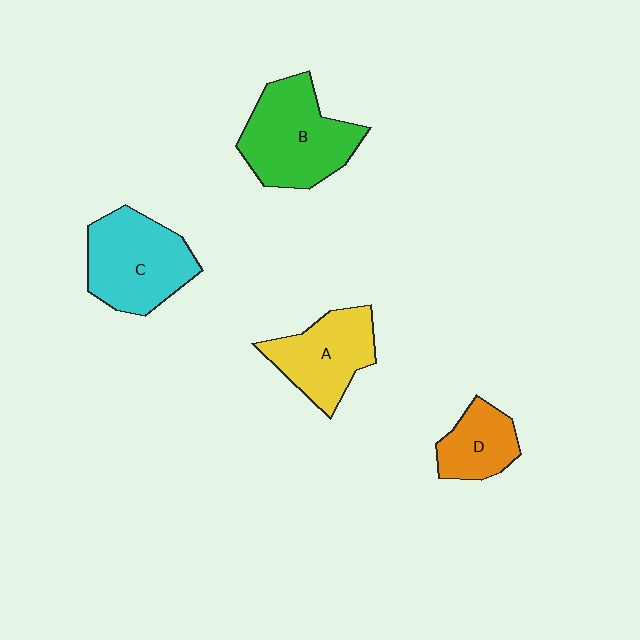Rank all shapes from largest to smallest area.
From largest to smallest: B (green), C (cyan), A (yellow), D (orange).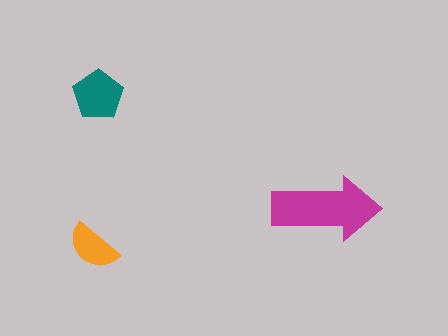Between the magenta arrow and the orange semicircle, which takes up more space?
The magenta arrow.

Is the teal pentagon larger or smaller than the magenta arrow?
Smaller.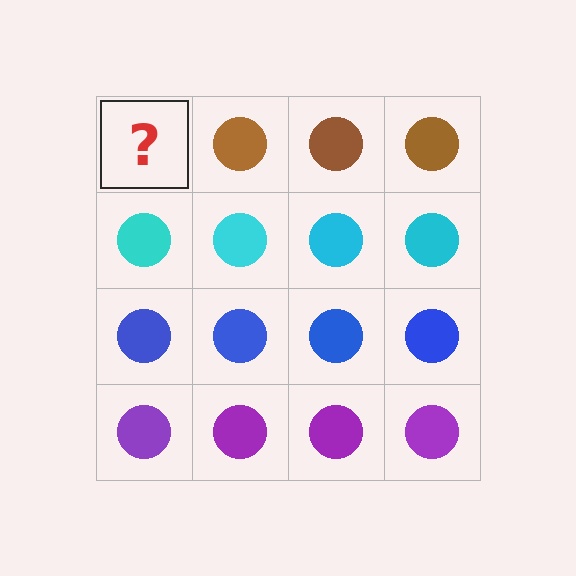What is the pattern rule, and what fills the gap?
The rule is that each row has a consistent color. The gap should be filled with a brown circle.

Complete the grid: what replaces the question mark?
The question mark should be replaced with a brown circle.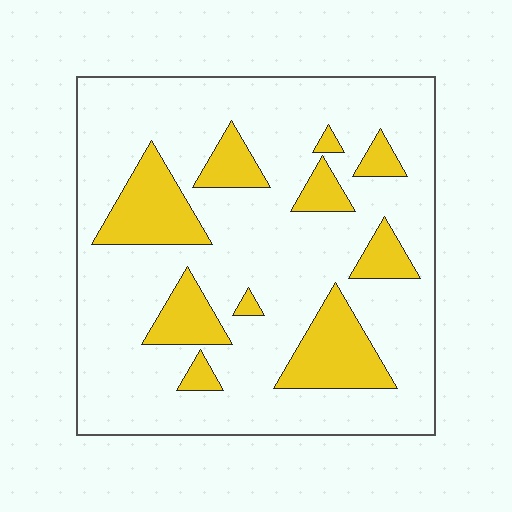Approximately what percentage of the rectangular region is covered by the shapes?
Approximately 20%.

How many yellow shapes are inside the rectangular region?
10.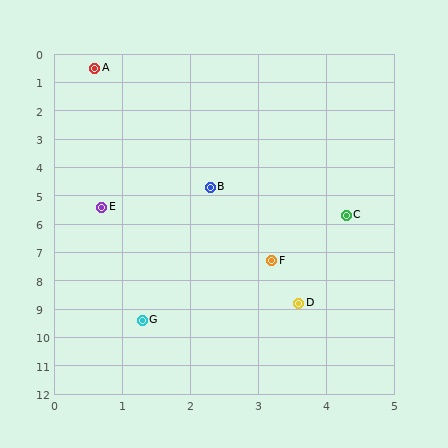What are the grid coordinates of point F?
Point F is at approximately (3.2, 7.3).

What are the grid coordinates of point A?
Point A is at approximately (0.6, 0.5).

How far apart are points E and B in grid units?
Points E and B are about 1.7 grid units apart.